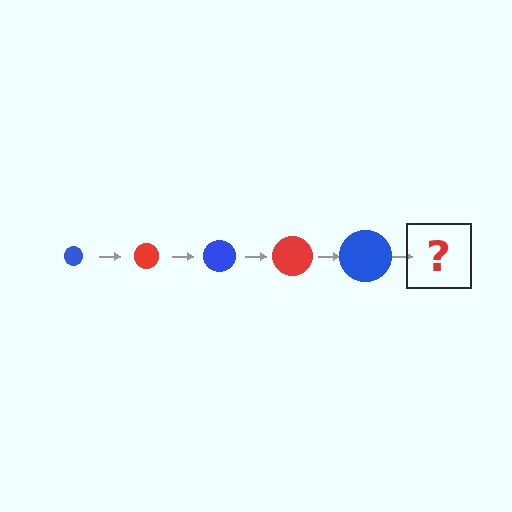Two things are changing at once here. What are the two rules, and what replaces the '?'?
The two rules are that the circle grows larger each step and the color cycles through blue and red. The '?' should be a red circle, larger than the previous one.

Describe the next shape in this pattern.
It should be a red circle, larger than the previous one.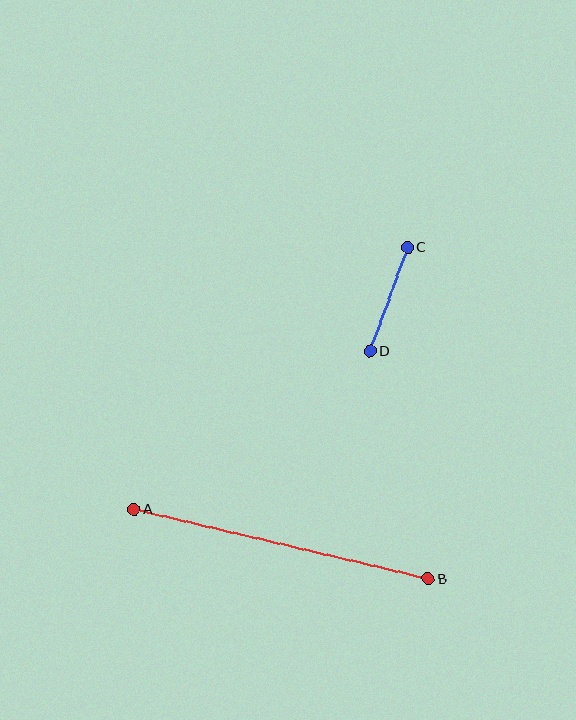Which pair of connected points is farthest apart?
Points A and B are farthest apart.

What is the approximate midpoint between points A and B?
The midpoint is at approximately (281, 544) pixels.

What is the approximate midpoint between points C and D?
The midpoint is at approximately (389, 299) pixels.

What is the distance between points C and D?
The distance is approximately 111 pixels.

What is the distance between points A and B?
The distance is approximately 302 pixels.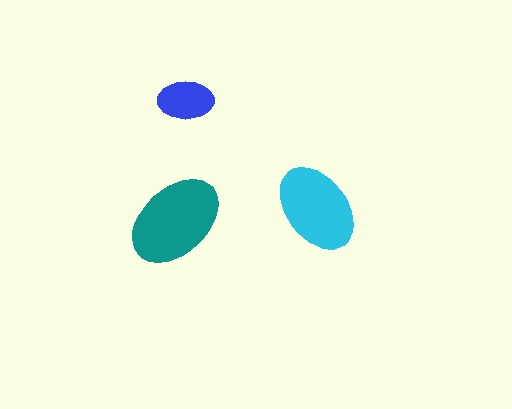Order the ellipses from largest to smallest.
the teal one, the cyan one, the blue one.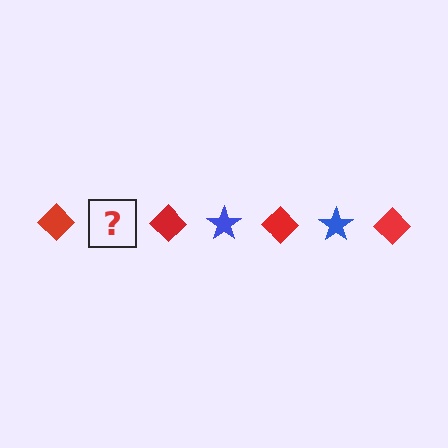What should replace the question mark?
The question mark should be replaced with a blue star.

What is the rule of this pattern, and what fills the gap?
The rule is that the pattern alternates between red diamond and blue star. The gap should be filled with a blue star.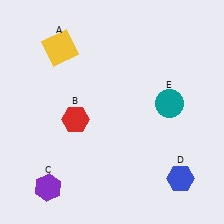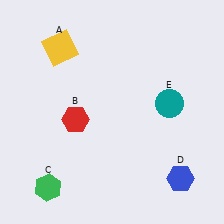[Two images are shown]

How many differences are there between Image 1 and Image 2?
There is 1 difference between the two images.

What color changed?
The hexagon (C) changed from purple in Image 1 to green in Image 2.